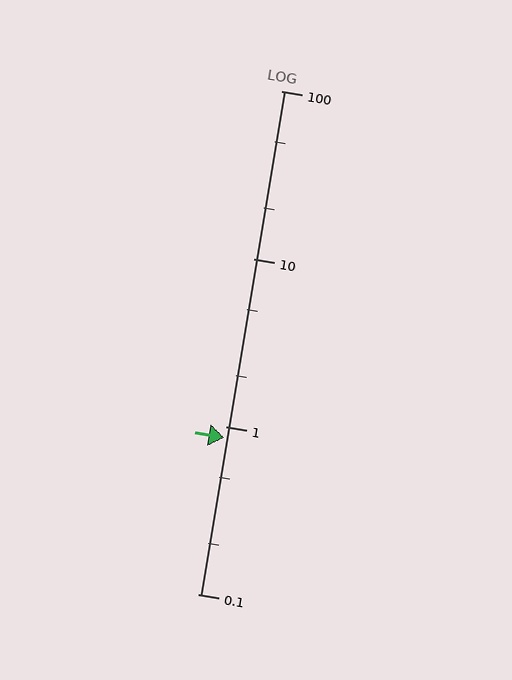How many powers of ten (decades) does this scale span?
The scale spans 3 decades, from 0.1 to 100.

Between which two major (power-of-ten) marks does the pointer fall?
The pointer is between 0.1 and 1.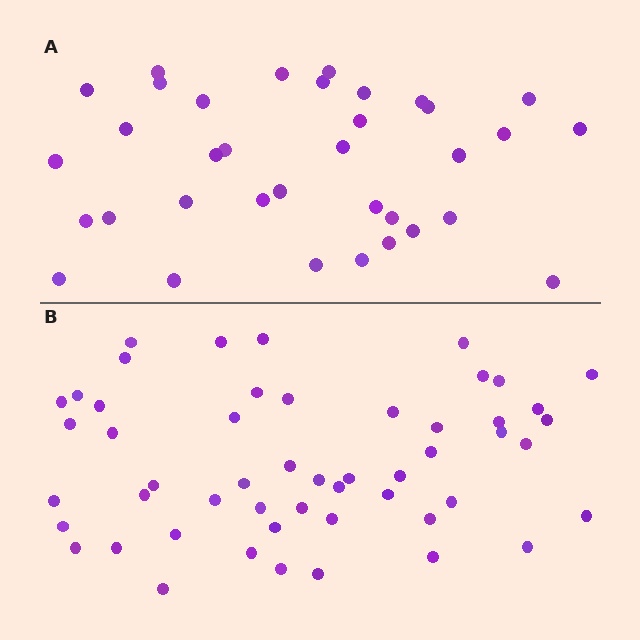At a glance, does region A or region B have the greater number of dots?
Region B (the bottom region) has more dots.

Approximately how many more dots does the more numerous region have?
Region B has approximately 15 more dots than region A.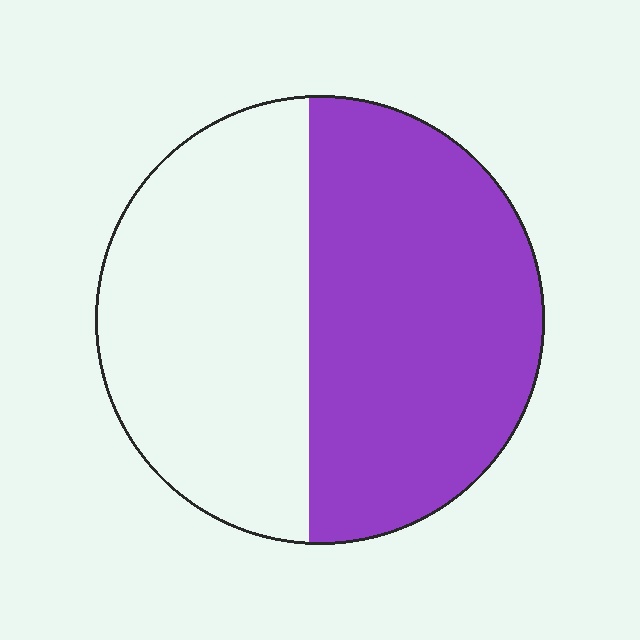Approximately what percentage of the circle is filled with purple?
Approximately 55%.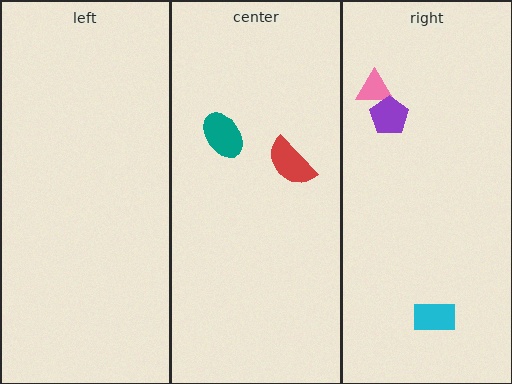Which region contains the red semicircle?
The center region.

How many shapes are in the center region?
2.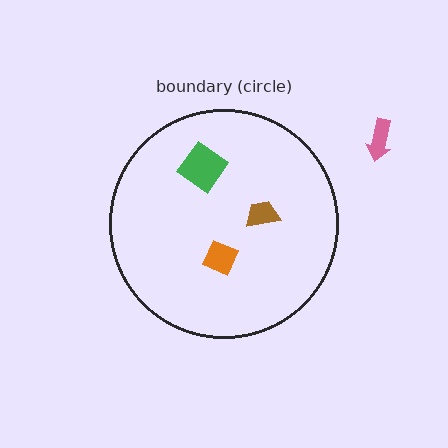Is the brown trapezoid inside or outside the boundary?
Inside.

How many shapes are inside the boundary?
3 inside, 1 outside.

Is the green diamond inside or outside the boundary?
Inside.